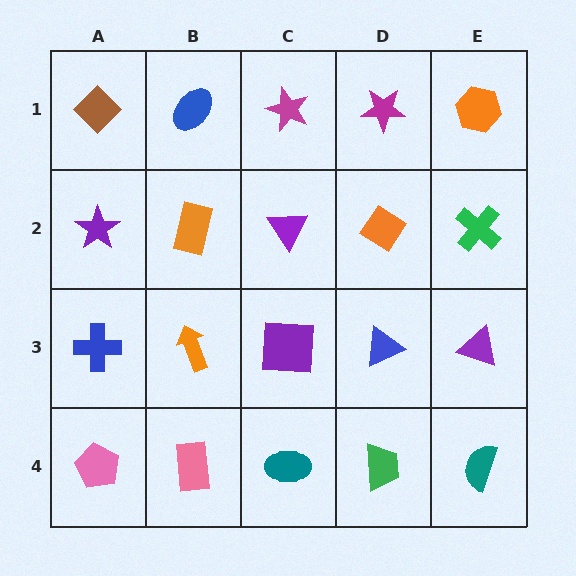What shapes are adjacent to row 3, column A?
A purple star (row 2, column A), a pink pentagon (row 4, column A), an orange arrow (row 3, column B).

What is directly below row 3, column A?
A pink pentagon.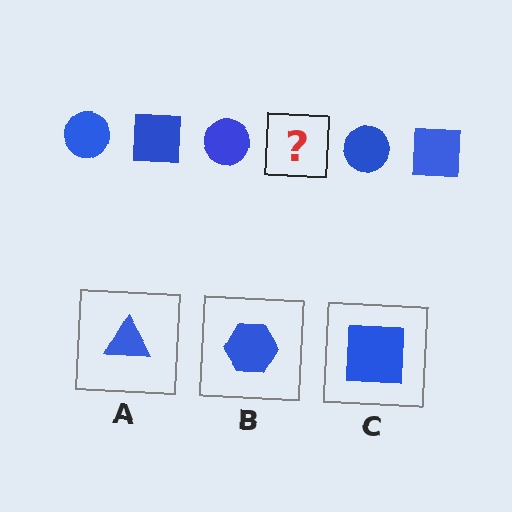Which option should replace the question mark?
Option C.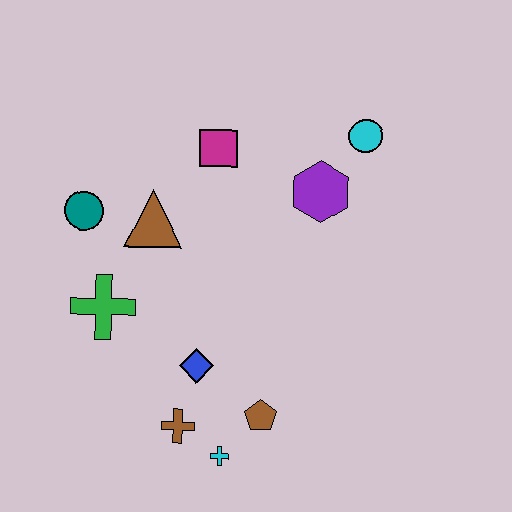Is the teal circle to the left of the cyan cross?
Yes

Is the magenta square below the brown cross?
No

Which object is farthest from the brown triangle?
The cyan cross is farthest from the brown triangle.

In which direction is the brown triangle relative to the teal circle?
The brown triangle is to the right of the teal circle.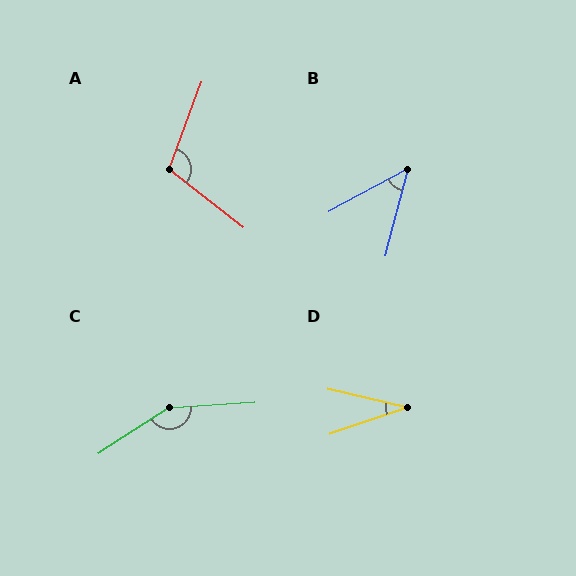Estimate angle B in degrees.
Approximately 47 degrees.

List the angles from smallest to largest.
D (32°), B (47°), A (108°), C (151°).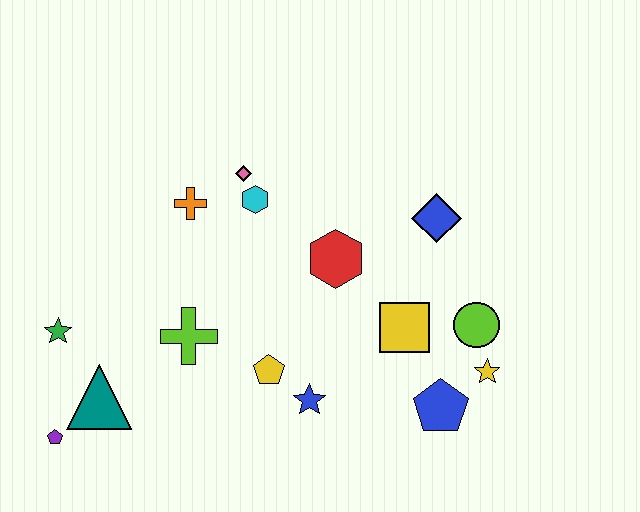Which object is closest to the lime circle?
The yellow star is closest to the lime circle.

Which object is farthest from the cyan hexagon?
The purple pentagon is farthest from the cyan hexagon.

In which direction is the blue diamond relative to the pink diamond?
The blue diamond is to the right of the pink diamond.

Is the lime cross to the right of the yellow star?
No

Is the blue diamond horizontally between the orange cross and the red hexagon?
No